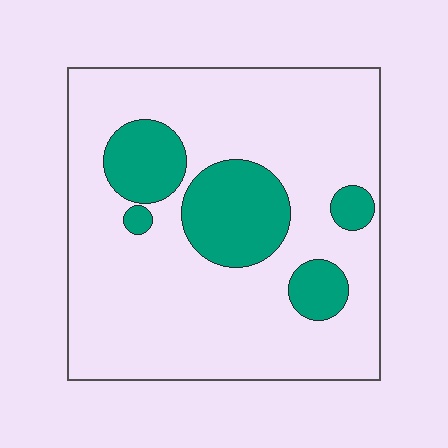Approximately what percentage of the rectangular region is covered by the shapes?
Approximately 20%.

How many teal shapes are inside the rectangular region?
5.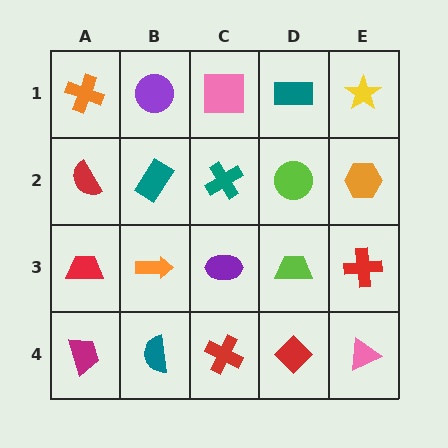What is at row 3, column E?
A red cross.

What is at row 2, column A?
A red semicircle.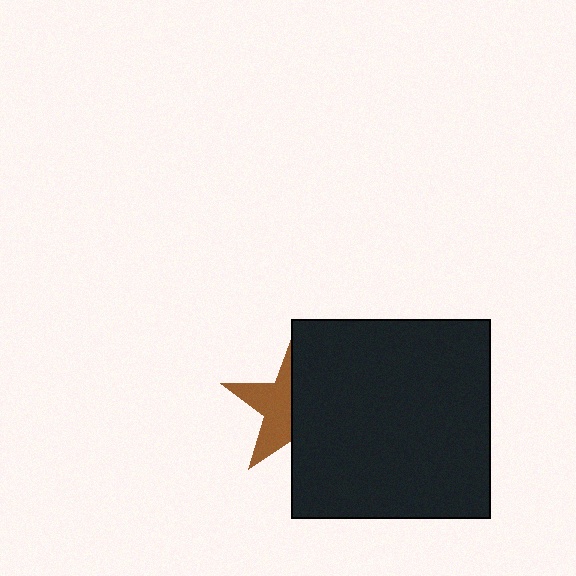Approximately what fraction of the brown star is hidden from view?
Roughly 54% of the brown star is hidden behind the black square.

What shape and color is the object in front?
The object in front is a black square.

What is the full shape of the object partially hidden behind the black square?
The partially hidden object is a brown star.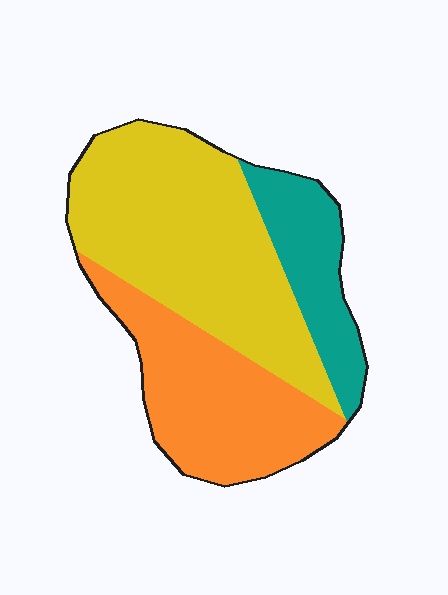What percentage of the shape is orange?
Orange takes up between a quarter and a half of the shape.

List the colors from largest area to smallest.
From largest to smallest: yellow, orange, teal.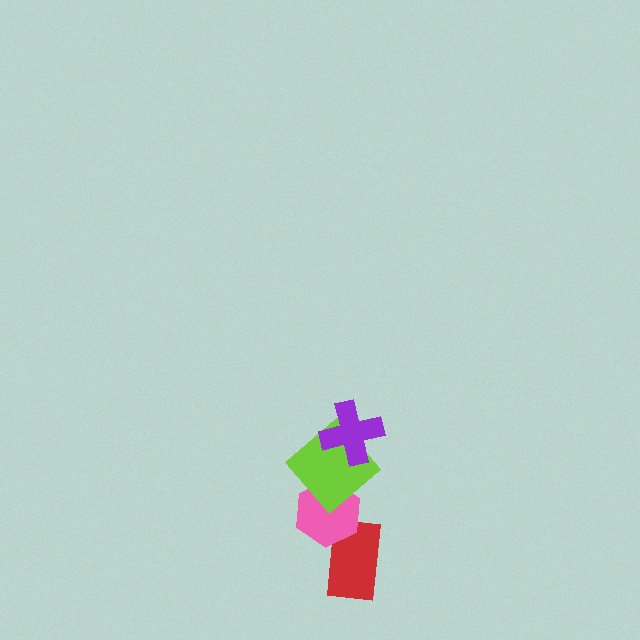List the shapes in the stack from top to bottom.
From top to bottom: the purple cross, the lime diamond, the pink hexagon, the red rectangle.